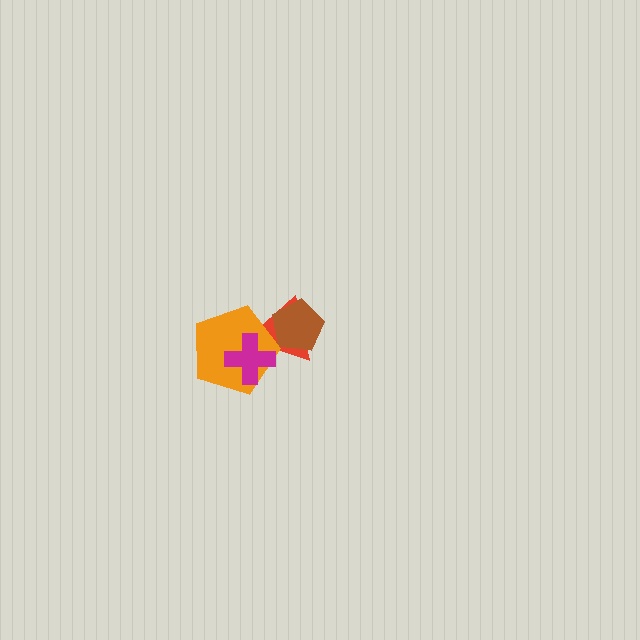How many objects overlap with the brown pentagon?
1 object overlaps with the brown pentagon.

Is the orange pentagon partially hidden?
Yes, it is partially covered by another shape.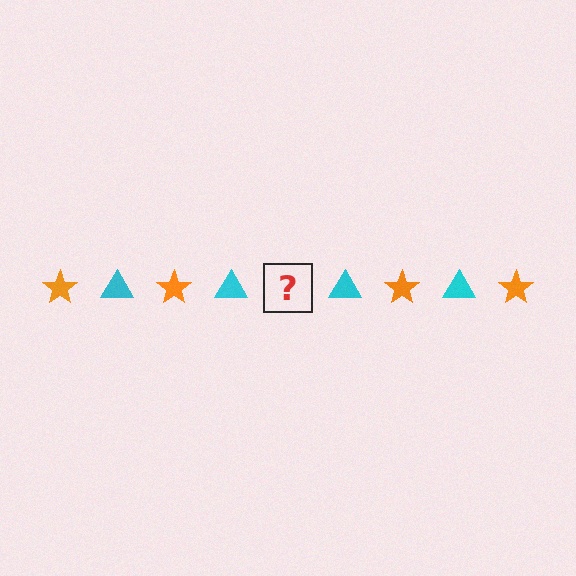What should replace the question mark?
The question mark should be replaced with an orange star.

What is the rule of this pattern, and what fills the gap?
The rule is that the pattern alternates between orange star and cyan triangle. The gap should be filled with an orange star.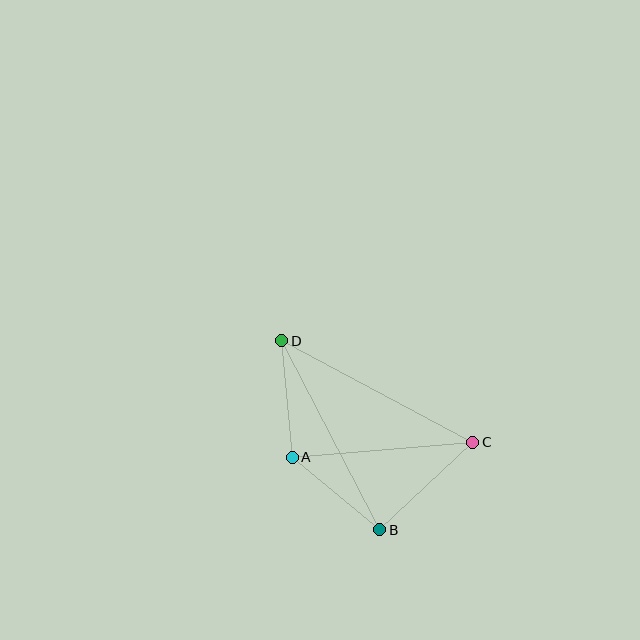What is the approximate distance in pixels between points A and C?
The distance between A and C is approximately 181 pixels.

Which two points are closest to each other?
Points A and B are closest to each other.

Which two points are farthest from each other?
Points C and D are farthest from each other.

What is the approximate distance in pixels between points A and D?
The distance between A and D is approximately 117 pixels.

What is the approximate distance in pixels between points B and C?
The distance between B and C is approximately 128 pixels.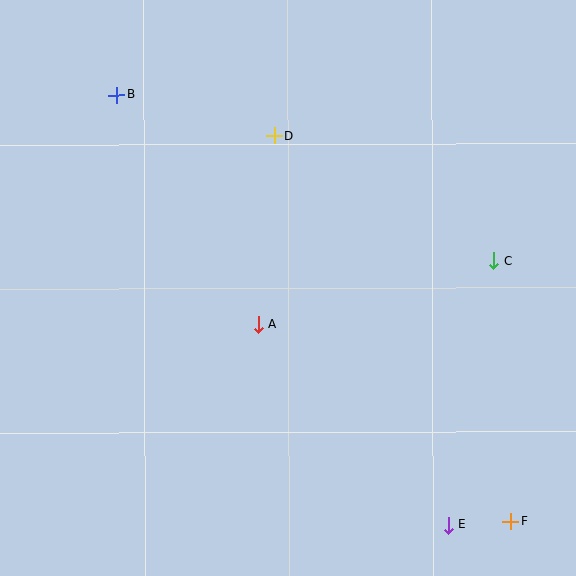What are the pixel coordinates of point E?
Point E is at (448, 525).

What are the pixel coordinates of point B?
Point B is at (117, 95).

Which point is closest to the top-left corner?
Point B is closest to the top-left corner.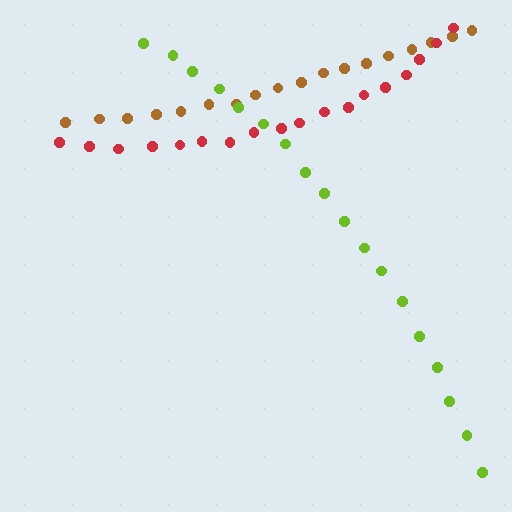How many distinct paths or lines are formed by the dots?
There are 3 distinct paths.